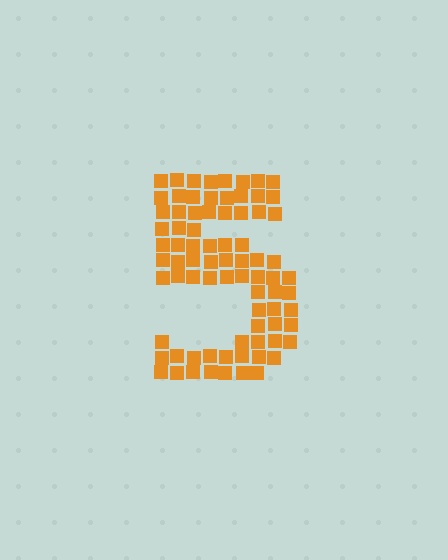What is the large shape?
The large shape is the digit 5.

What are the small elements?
The small elements are squares.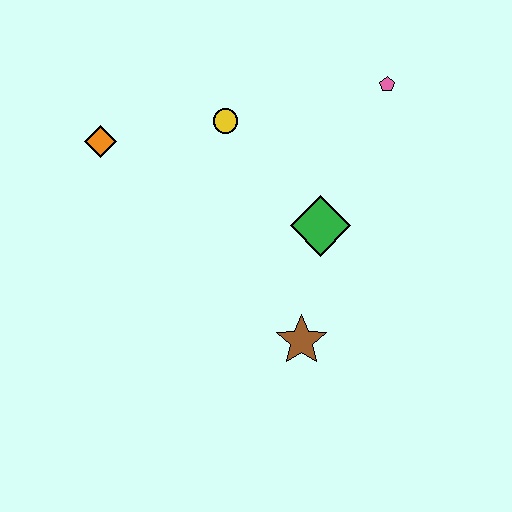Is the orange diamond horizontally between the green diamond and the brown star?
No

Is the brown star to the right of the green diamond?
No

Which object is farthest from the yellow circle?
The brown star is farthest from the yellow circle.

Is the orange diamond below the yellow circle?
Yes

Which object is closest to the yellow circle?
The orange diamond is closest to the yellow circle.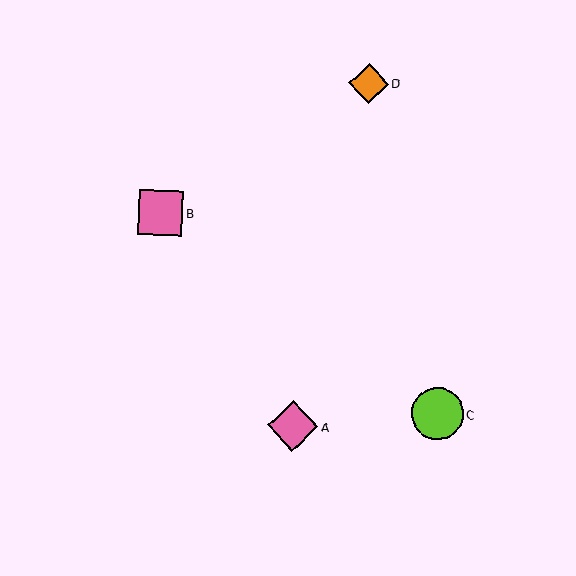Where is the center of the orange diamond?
The center of the orange diamond is at (369, 84).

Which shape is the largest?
The lime circle (labeled C) is the largest.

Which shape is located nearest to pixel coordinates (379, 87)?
The orange diamond (labeled D) at (369, 84) is nearest to that location.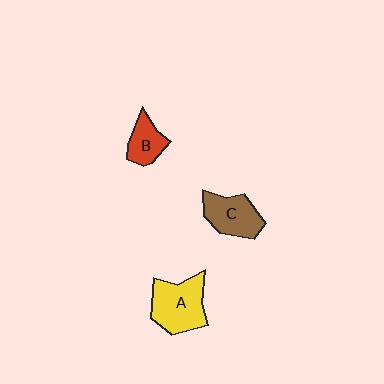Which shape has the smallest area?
Shape B (red).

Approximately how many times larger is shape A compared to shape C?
Approximately 1.3 times.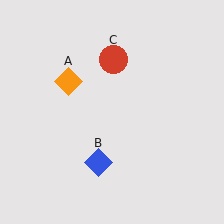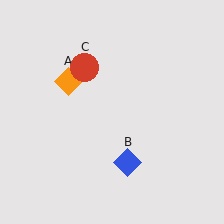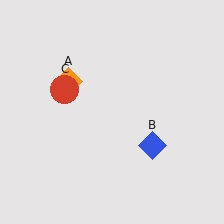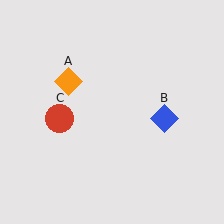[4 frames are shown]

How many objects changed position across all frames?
2 objects changed position: blue diamond (object B), red circle (object C).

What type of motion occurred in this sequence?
The blue diamond (object B), red circle (object C) rotated counterclockwise around the center of the scene.